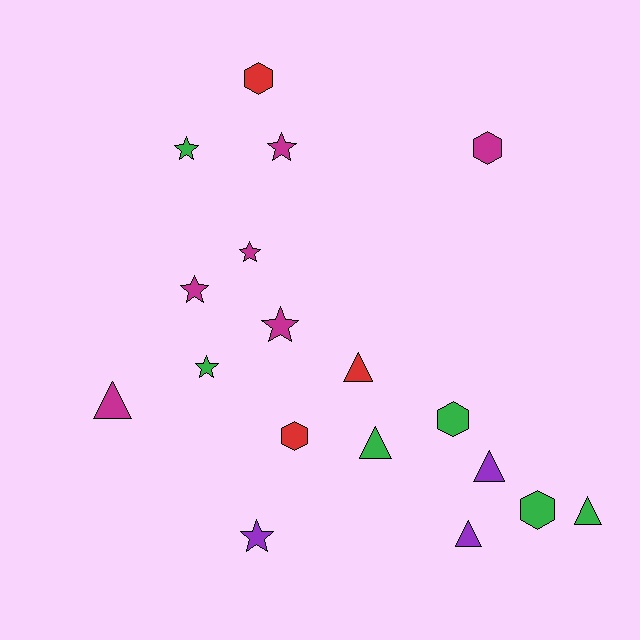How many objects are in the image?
There are 18 objects.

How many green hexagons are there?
There are 2 green hexagons.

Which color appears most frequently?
Magenta, with 6 objects.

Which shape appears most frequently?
Star, with 7 objects.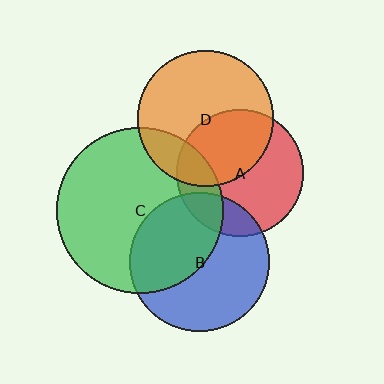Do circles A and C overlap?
Yes.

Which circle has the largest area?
Circle C (green).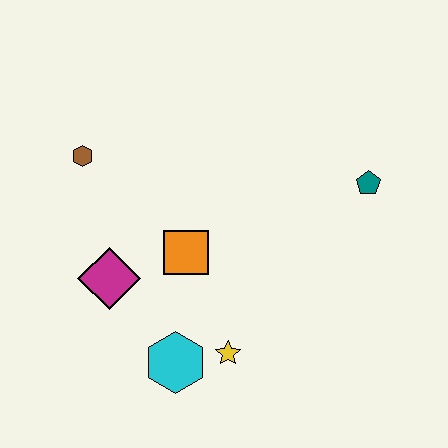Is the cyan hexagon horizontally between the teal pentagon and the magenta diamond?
Yes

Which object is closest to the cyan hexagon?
The yellow star is closest to the cyan hexagon.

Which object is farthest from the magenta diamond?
The teal pentagon is farthest from the magenta diamond.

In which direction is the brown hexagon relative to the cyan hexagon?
The brown hexagon is above the cyan hexagon.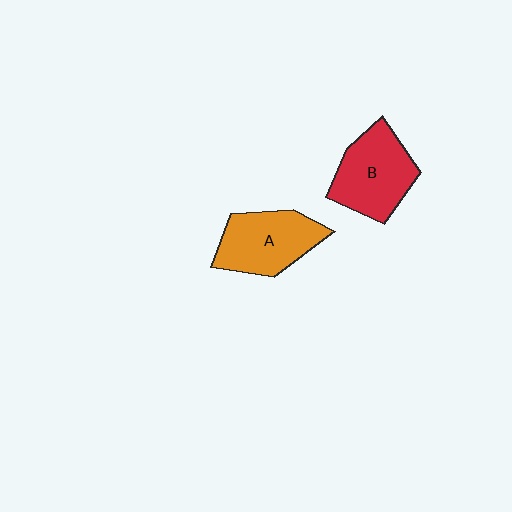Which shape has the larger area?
Shape B (red).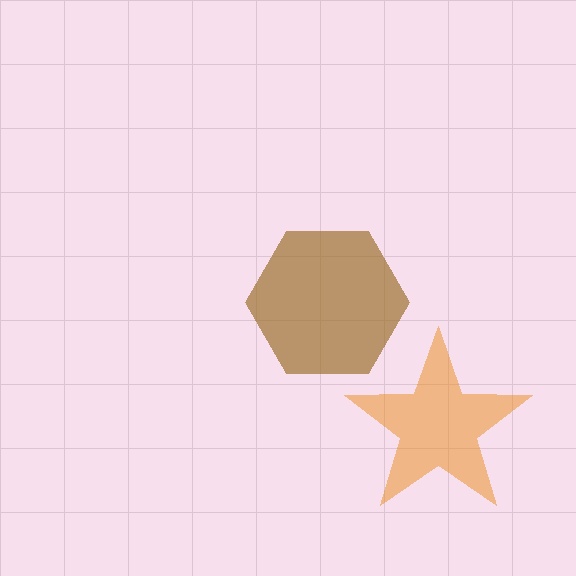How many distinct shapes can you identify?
There are 2 distinct shapes: an orange star, a brown hexagon.